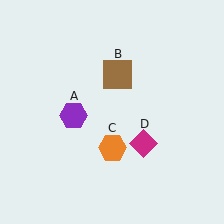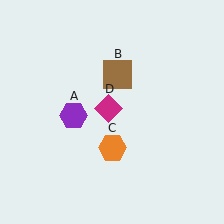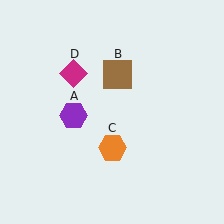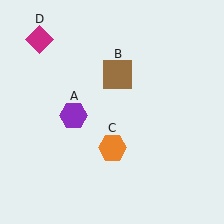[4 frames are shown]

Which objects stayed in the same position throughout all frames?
Purple hexagon (object A) and brown square (object B) and orange hexagon (object C) remained stationary.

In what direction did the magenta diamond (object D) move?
The magenta diamond (object D) moved up and to the left.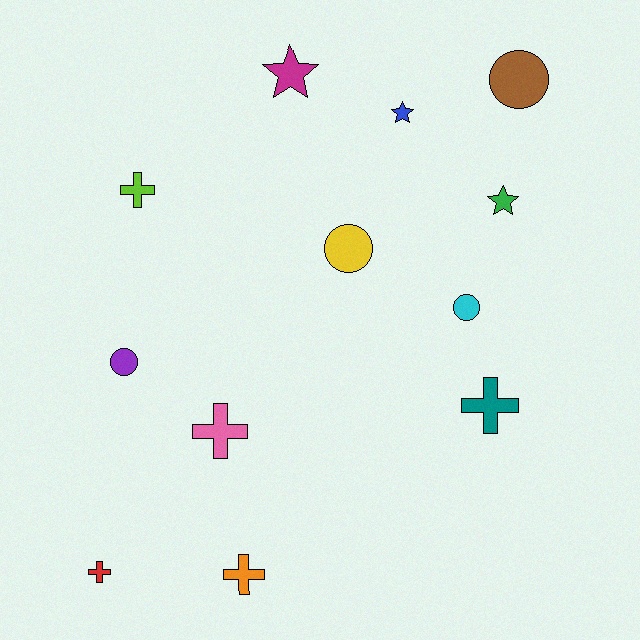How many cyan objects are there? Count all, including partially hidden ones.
There is 1 cyan object.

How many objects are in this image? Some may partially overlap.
There are 12 objects.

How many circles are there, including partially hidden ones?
There are 4 circles.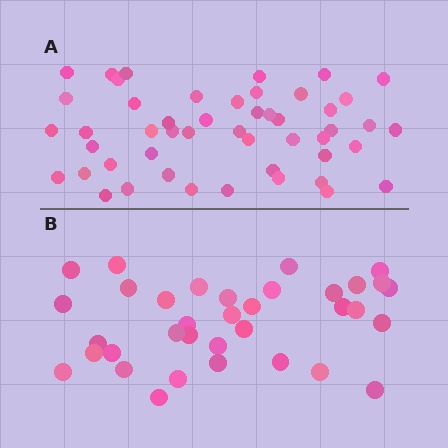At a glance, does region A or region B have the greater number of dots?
Region A (the top region) has more dots.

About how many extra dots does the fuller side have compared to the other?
Region A has approximately 15 more dots than region B.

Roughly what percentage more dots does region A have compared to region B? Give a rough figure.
About 40% more.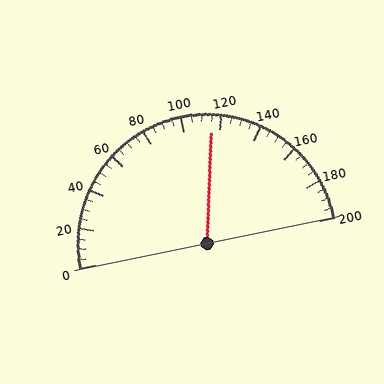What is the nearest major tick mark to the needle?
The nearest major tick mark is 120.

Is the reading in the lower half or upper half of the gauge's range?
The reading is in the upper half of the range (0 to 200).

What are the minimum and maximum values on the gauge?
The gauge ranges from 0 to 200.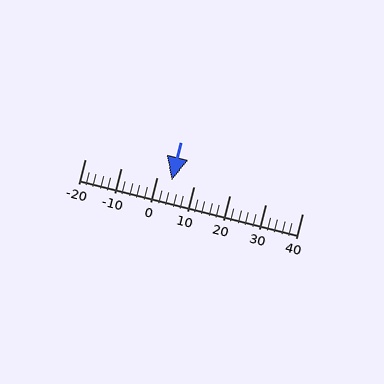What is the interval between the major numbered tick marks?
The major tick marks are spaced 10 units apart.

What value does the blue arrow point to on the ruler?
The blue arrow points to approximately 4.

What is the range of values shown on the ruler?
The ruler shows values from -20 to 40.